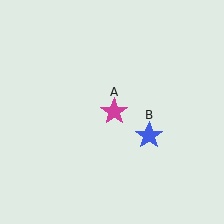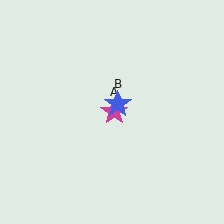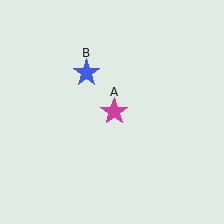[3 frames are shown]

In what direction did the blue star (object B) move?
The blue star (object B) moved up and to the left.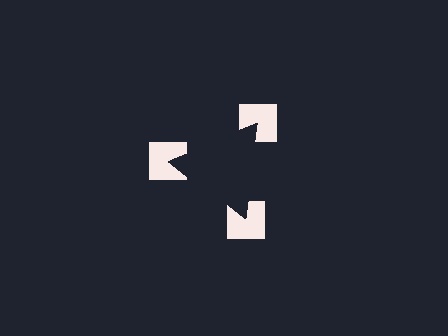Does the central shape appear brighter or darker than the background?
It typically appears slightly darker than the background, even though no actual brightness change is drawn.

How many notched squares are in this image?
There are 3 — one at each vertex of the illusory triangle.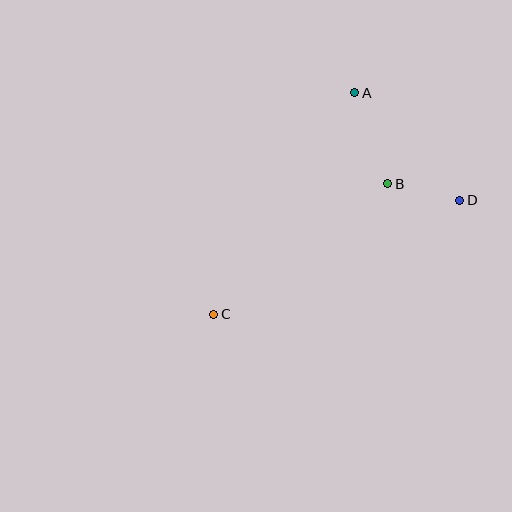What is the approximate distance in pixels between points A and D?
The distance between A and D is approximately 150 pixels.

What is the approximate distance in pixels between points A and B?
The distance between A and B is approximately 97 pixels.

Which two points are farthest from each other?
Points C and D are farthest from each other.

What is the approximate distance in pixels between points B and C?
The distance between B and C is approximately 217 pixels.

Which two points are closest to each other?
Points B and D are closest to each other.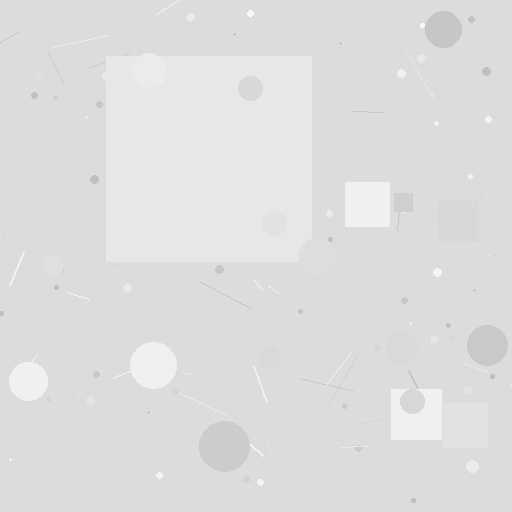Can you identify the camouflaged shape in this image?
The camouflaged shape is a square.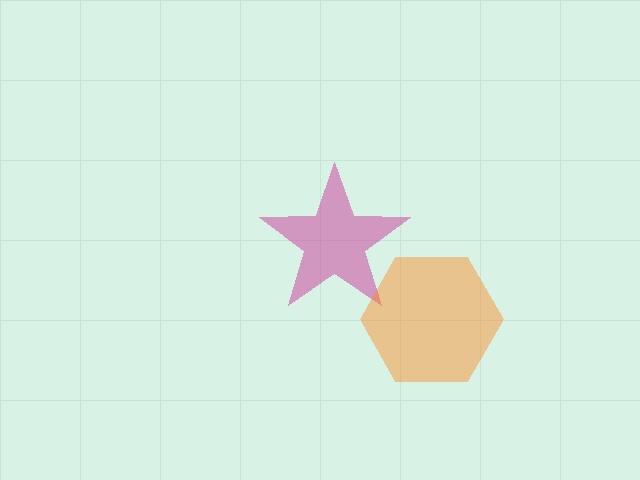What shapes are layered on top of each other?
The layered shapes are: a magenta star, an orange hexagon.